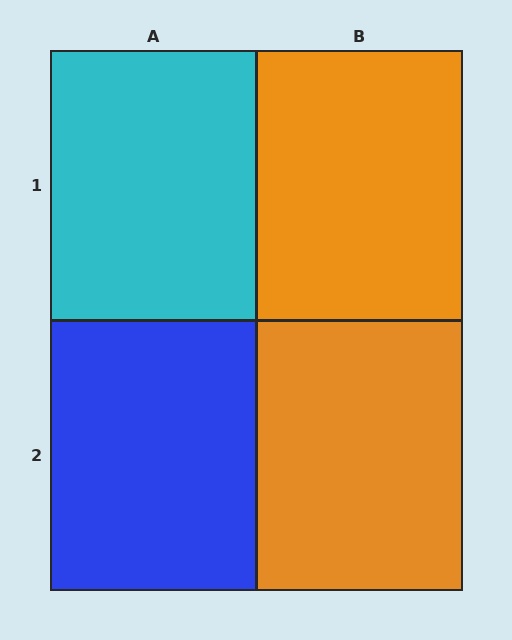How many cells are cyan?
1 cell is cyan.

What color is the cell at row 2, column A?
Blue.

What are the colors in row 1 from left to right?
Cyan, orange.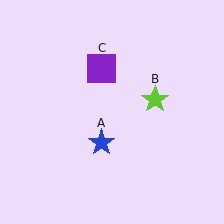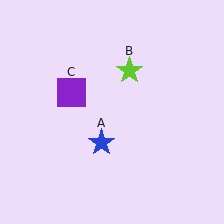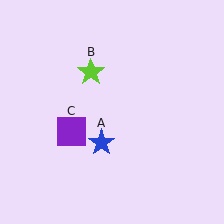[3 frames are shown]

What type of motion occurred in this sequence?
The lime star (object B), purple square (object C) rotated counterclockwise around the center of the scene.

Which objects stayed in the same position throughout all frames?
Blue star (object A) remained stationary.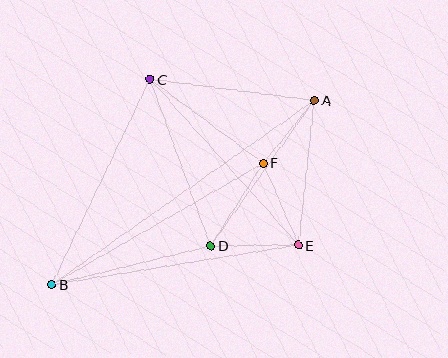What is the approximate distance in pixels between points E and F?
The distance between E and F is approximately 89 pixels.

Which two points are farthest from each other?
Points A and B are farthest from each other.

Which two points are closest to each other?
Points A and F are closest to each other.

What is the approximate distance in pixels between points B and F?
The distance between B and F is approximately 244 pixels.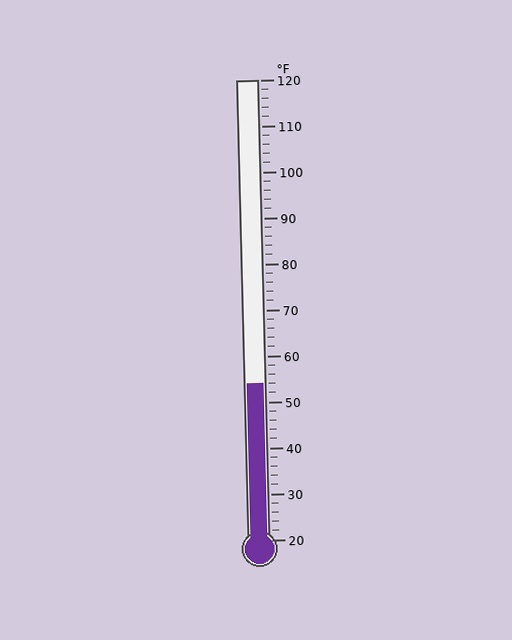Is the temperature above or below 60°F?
The temperature is below 60°F.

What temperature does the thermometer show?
The thermometer shows approximately 54°F.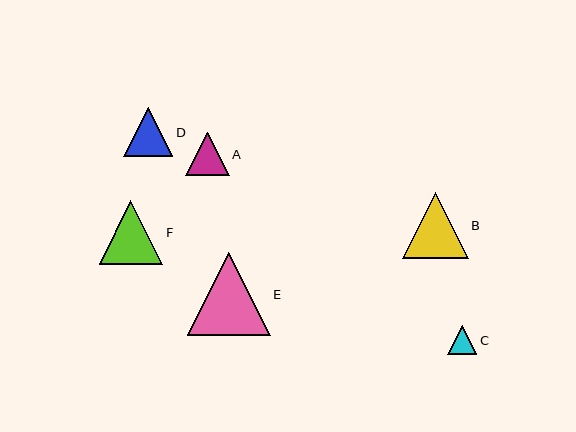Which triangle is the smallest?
Triangle C is the smallest with a size of approximately 29 pixels.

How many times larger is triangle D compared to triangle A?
Triangle D is approximately 1.1 times the size of triangle A.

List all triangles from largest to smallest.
From largest to smallest: E, B, F, D, A, C.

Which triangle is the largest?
Triangle E is the largest with a size of approximately 83 pixels.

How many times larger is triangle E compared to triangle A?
Triangle E is approximately 1.9 times the size of triangle A.